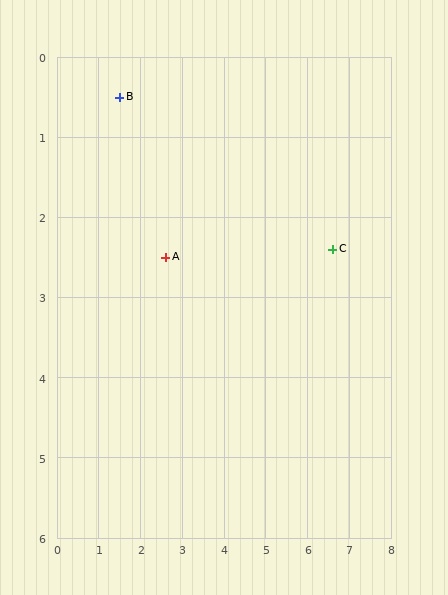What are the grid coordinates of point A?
Point A is at approximately (2.6, 2.5).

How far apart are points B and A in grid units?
Points B and A are about 2.3 grid units apart.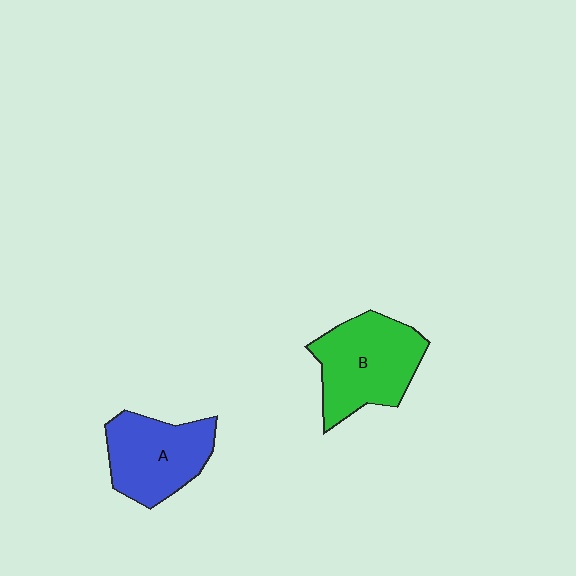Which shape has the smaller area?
Shape A (blue).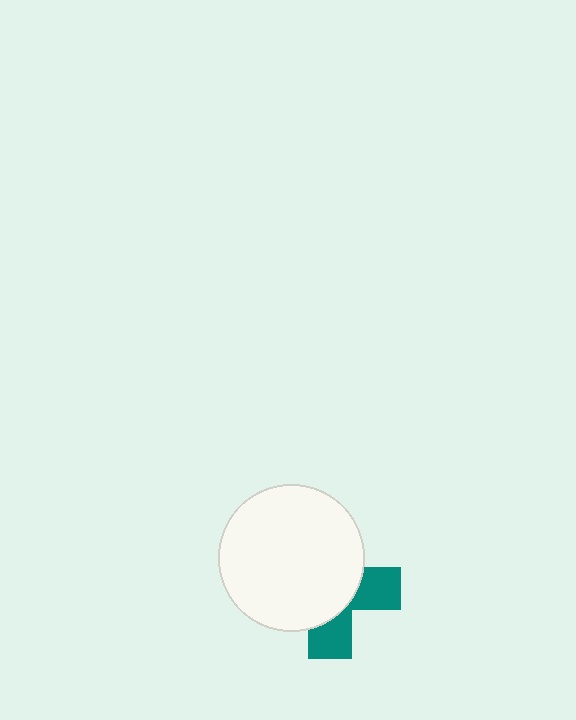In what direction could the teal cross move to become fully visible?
The teal cross could move toward the lower-right. That would shift it out from behind the white circle entirely.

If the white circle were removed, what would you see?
You would see the complete teal cross.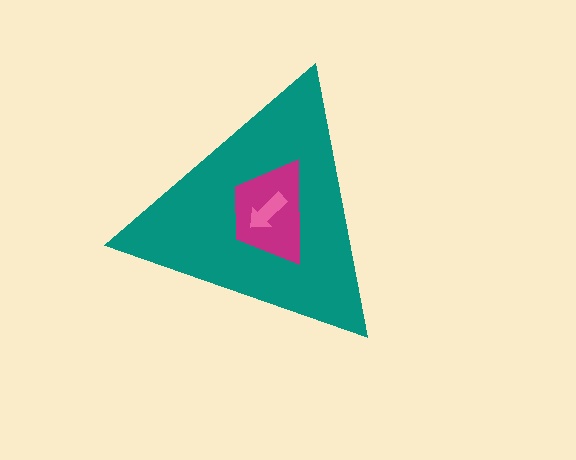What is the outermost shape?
The teal triangle.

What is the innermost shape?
The pink arrow.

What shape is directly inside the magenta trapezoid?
The pink arrow.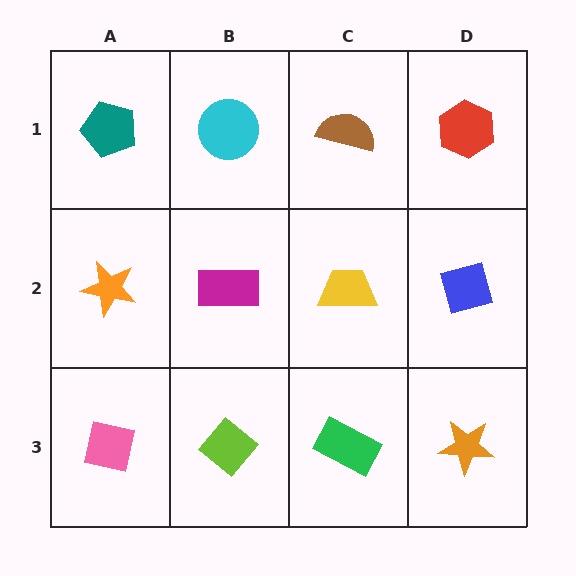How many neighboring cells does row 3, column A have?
2.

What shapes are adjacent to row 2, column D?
A red hexagon (row 1, column D), an orange star (row 3, column D), a yellow trapezoid (row 2, column C).